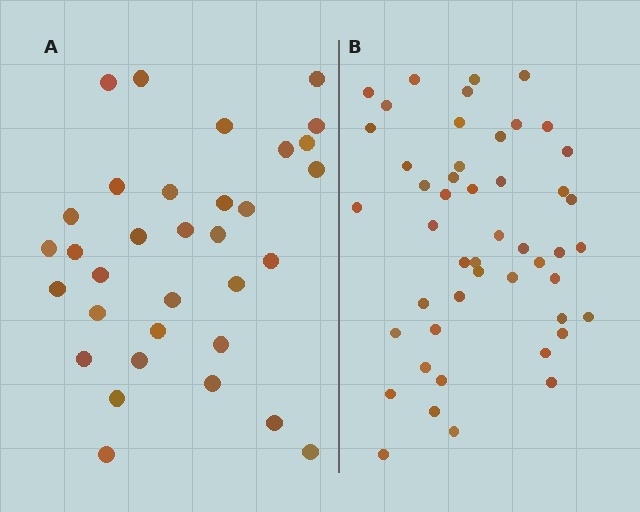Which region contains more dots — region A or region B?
Region B (the right region) has more dots.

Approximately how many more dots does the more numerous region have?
Region B has approximately 15 more dots than region A.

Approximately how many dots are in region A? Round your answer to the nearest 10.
About 30 dots. (The exact count is 33, which rounds to 30.)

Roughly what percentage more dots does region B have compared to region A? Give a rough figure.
About 45% more.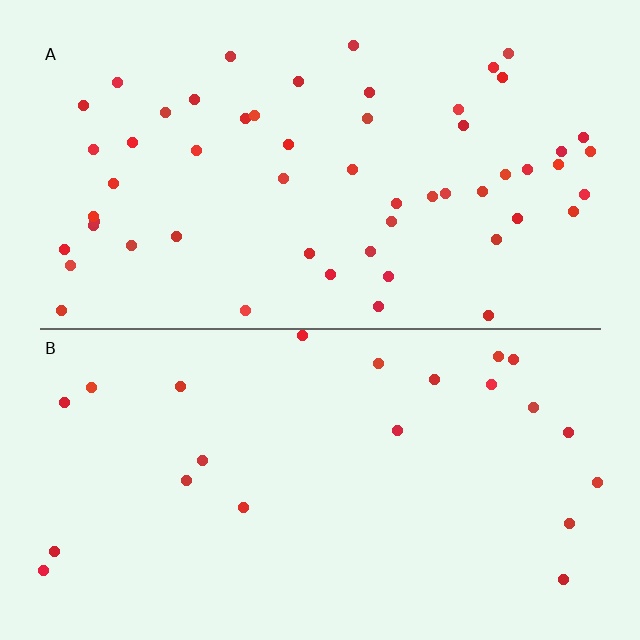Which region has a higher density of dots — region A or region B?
A (the top).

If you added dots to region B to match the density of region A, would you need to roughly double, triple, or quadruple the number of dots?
Approximately double.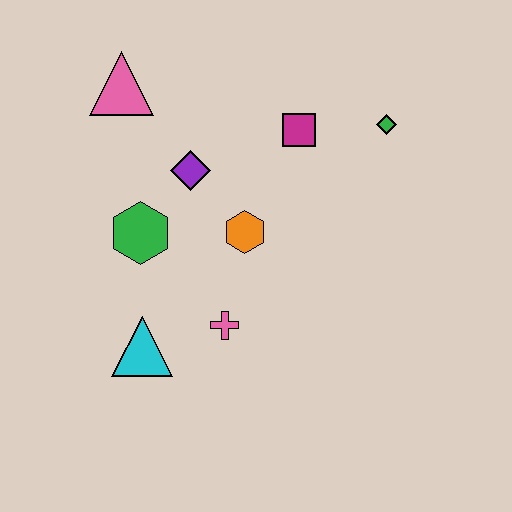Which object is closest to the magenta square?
The green diamond is closest to the magenta square.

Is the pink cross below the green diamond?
Yes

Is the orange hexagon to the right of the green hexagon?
Yes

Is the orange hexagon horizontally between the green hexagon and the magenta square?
Yes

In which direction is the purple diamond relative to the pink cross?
The purple diamond is above the pink cross.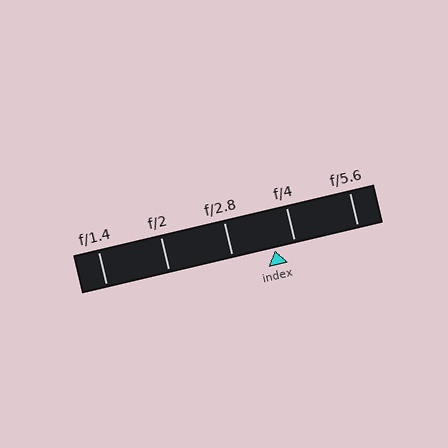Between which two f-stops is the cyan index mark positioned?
The index mark is between f/2.8 and f/4.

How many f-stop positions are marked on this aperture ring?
There are 5 f-stop positions marked.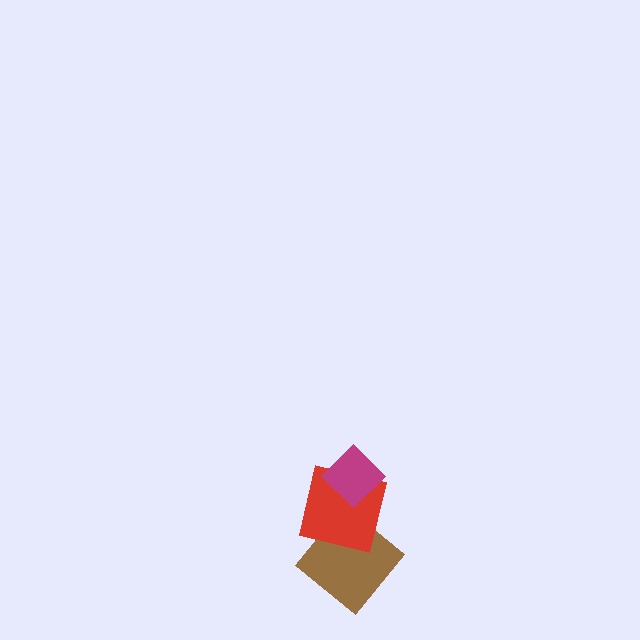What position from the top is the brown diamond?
The brown diamond is 3rd from the top.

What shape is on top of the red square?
The magenta diamond is on top of the red square.